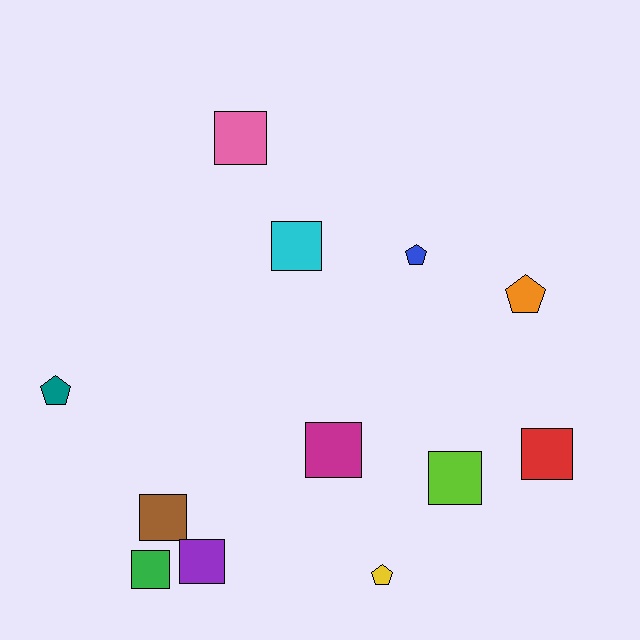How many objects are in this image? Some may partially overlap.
There are 12 objects.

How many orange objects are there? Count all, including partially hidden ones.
There is 1 orange object.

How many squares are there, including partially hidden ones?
There are 8 squares.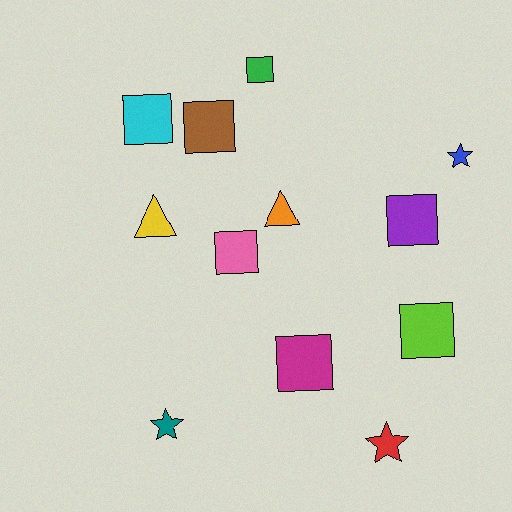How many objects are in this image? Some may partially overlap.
There are 12 objects.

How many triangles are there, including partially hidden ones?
There are 2 triangles.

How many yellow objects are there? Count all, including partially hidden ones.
There is 1 yellow object.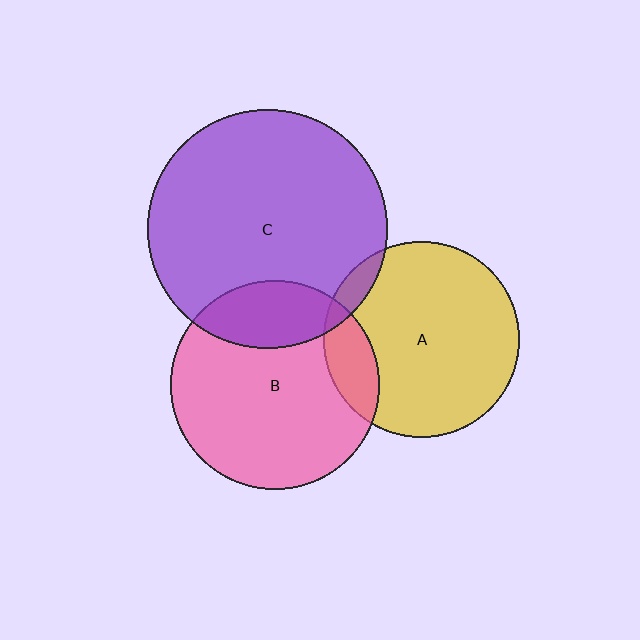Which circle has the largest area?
Circle C (purple).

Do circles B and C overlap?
Yes.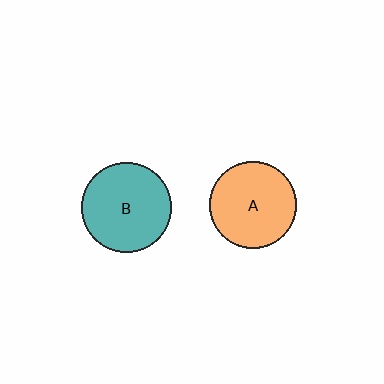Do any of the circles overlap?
No, none of the circles overlap.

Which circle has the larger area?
Circle B (teal).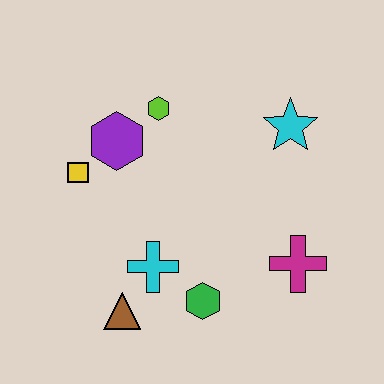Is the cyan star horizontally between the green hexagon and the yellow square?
No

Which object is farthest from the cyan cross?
The cyan star is farthest from the cyan cross.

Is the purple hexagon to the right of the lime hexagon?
No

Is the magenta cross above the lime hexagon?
No